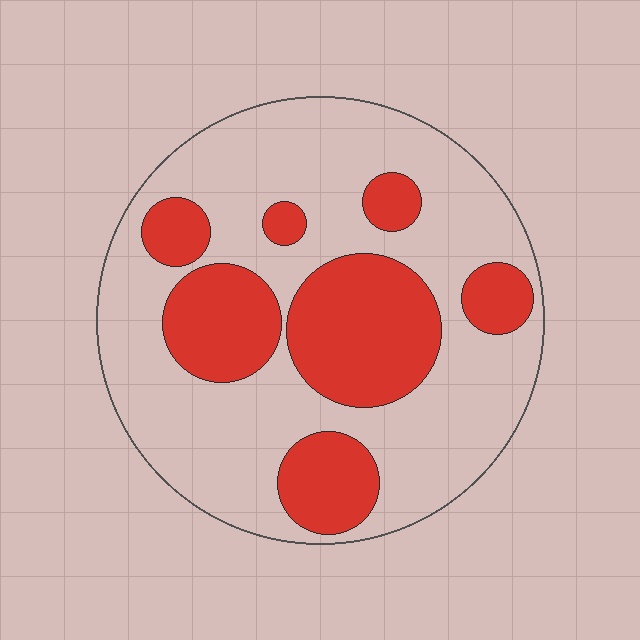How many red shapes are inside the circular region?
7.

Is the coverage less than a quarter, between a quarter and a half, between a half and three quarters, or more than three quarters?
Between a quarter and a half.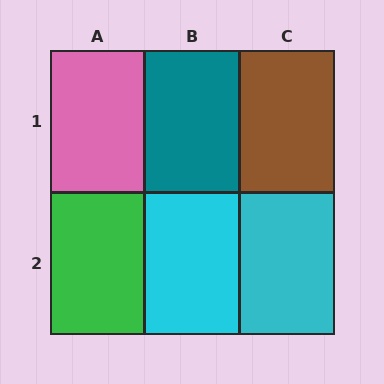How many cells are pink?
1 cell is pink.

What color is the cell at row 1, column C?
Brown.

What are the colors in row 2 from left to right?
Green, cyan, cyan.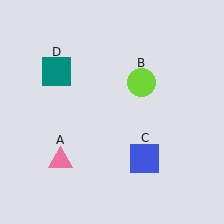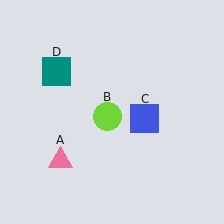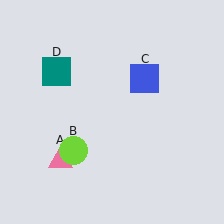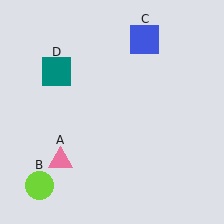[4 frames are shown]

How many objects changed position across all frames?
2 objects changed position: lime circle (object B), blue square (object C).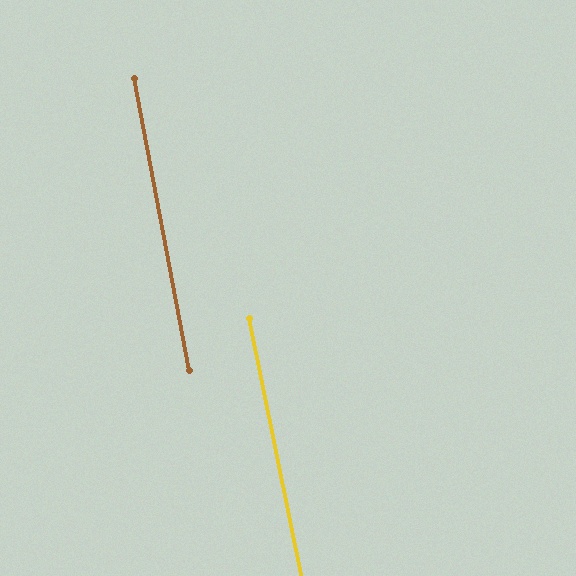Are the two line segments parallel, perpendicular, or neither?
Parallel — their directions differ by only 0.9°.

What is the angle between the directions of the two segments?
Approximately 1 degree.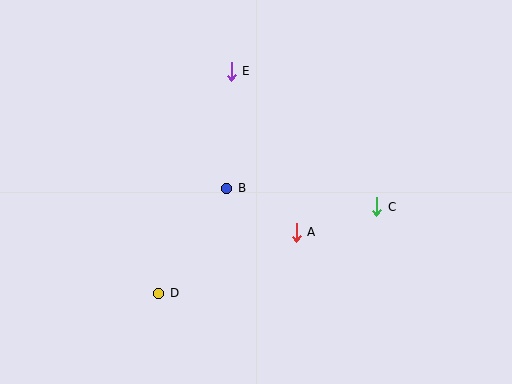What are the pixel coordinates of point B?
Point B is at (227, 188).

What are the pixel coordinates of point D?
Point D is at (159, 293).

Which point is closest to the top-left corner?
Point E is closest to the top-left corner.